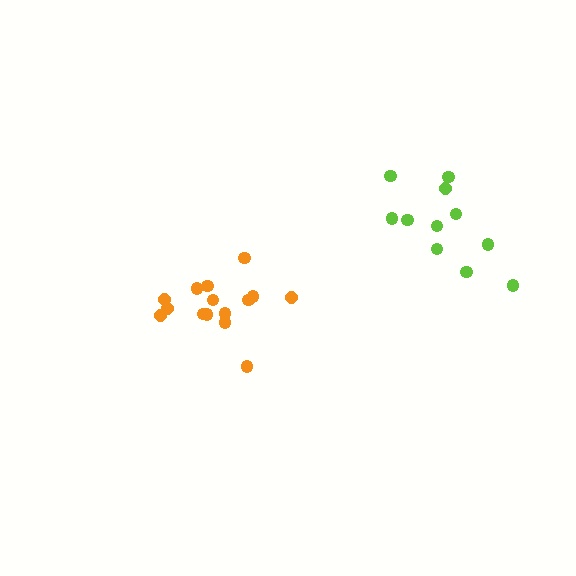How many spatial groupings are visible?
There are 2 spatial groupings.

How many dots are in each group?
Group 1: 15 dots, Group 2: 11 dots (26 total).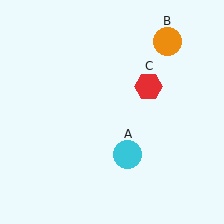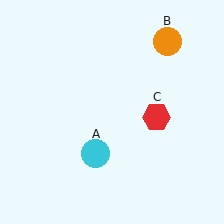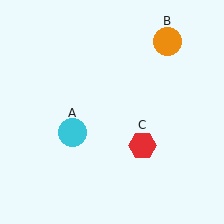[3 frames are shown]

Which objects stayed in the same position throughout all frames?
Orange circle (object B) remained stationary.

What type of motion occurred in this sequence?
The cyan circle (object A), red hexagon (object C) rotated clockwise around the center of the scene.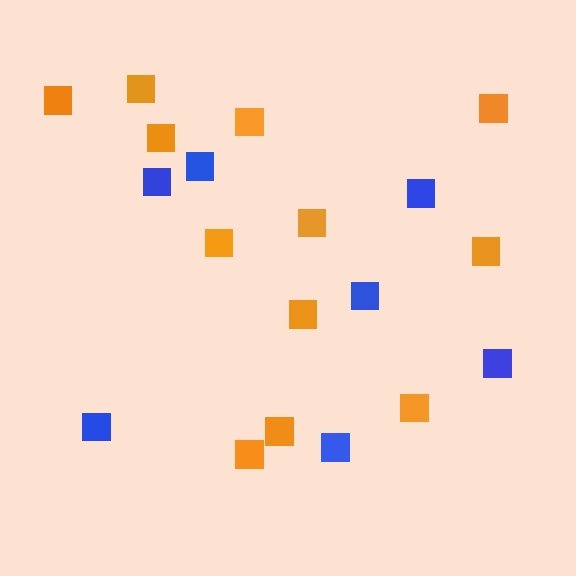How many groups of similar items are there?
There are 2 groups: one group of blue squares (7) and one group of orange squares (12).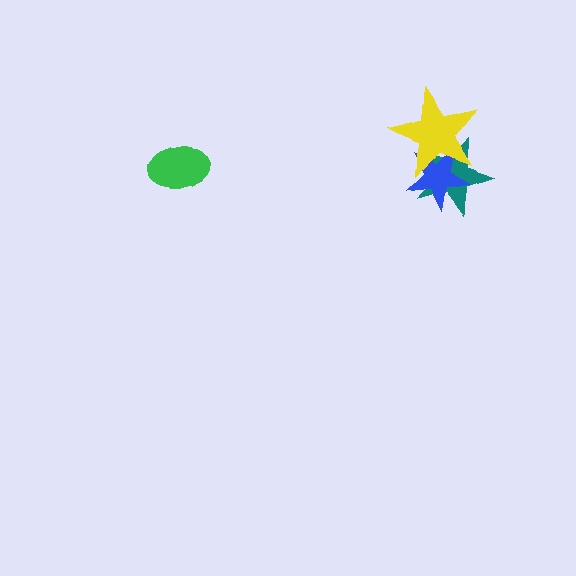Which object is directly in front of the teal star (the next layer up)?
The blue star is directly in front of the teal star.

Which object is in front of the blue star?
The yellow star is in front of the blue star.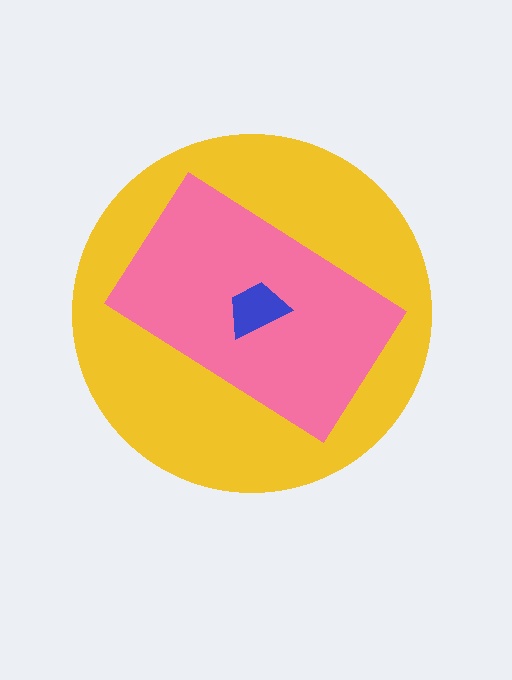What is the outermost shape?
The yellow circle.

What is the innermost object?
The blue trapezoid.